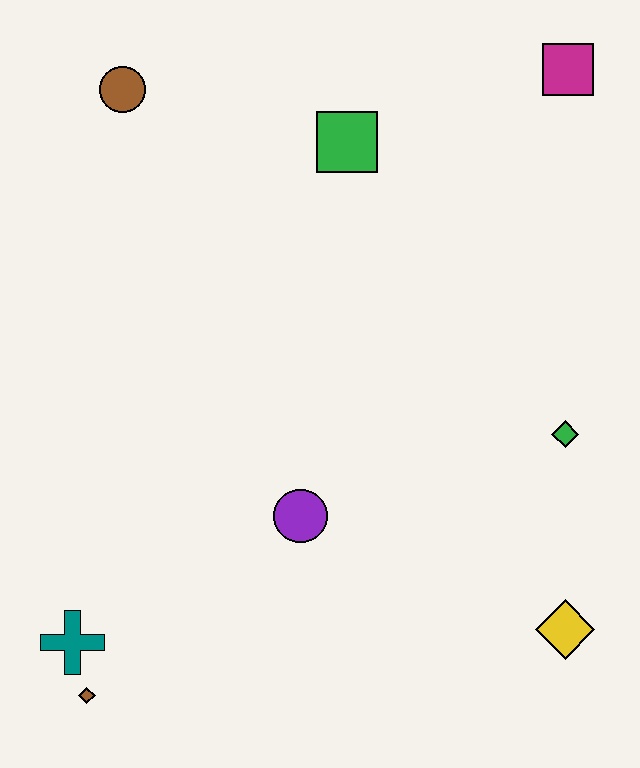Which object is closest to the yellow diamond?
The green diamond is closest to the yellow diamond.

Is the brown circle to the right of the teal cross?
Yes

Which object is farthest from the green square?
The brown diamond is farthest from the green square.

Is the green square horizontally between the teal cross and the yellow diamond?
Yes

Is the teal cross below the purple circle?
Yes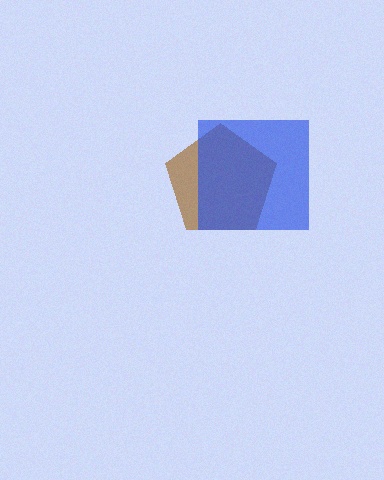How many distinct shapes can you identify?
There are 2 distinct shapes: a brown pentagon, a blue square.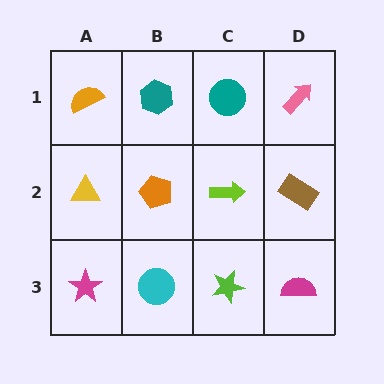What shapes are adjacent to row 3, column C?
A lime arrow (row 2, column C), a cyan circle (row 3, column B), a magenta semicircle (row 3, column D).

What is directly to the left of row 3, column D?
A lime star.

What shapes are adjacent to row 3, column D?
A brown rectangle (row 2, column D), a lime star (row 3, column C).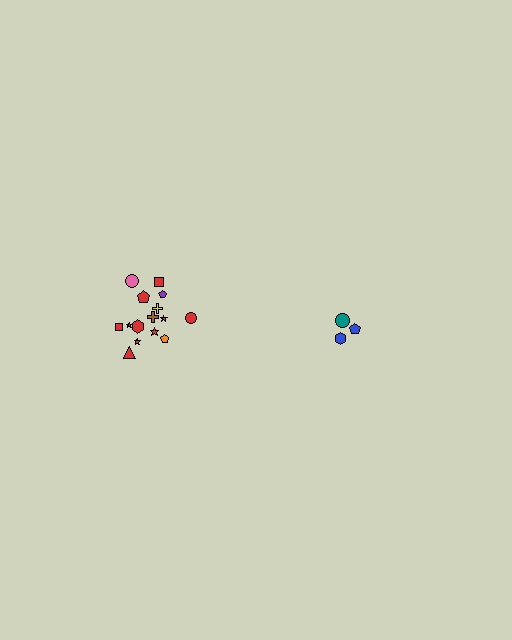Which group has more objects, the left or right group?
The left group.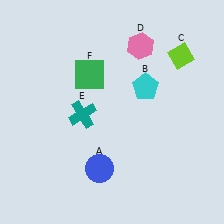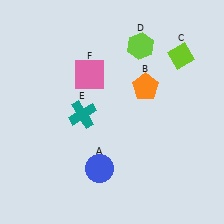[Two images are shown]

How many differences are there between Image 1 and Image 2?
There are 3 differences between the two images.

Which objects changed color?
B changed from cyan to orange. D changed from pink to lime. F changed from green to pink.